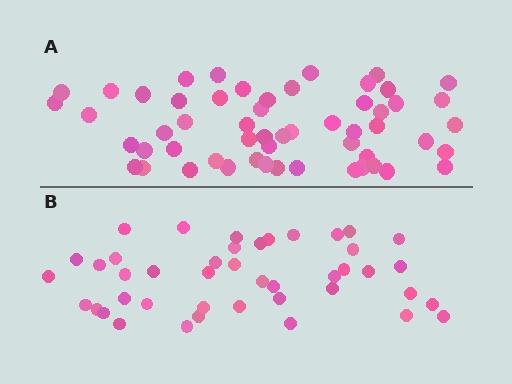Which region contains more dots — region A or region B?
Region A (the top region) has more dots.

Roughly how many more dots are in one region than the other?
Region A has roughly 12 or so more dots than region B.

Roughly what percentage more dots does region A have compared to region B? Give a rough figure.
About 30% more.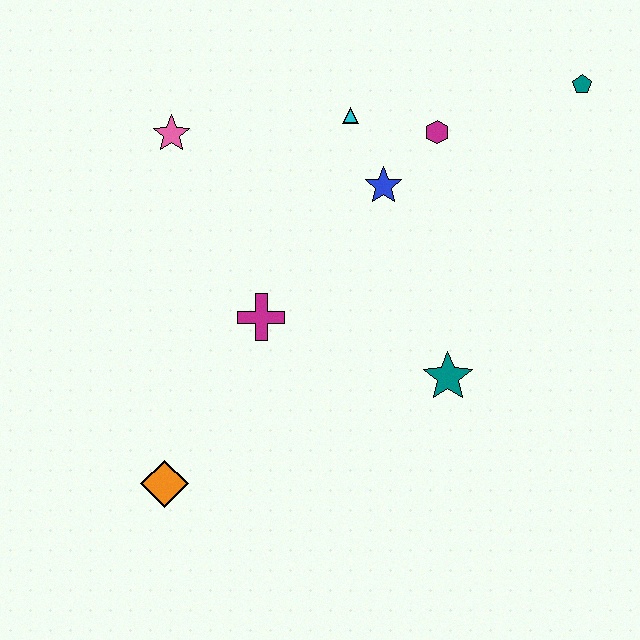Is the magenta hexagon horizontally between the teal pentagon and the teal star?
No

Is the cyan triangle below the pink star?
No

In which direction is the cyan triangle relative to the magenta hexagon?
The cyan triangle is to the left of the magenta hexagon.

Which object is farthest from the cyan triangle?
The orange diamond is farthest from the cyan triangle.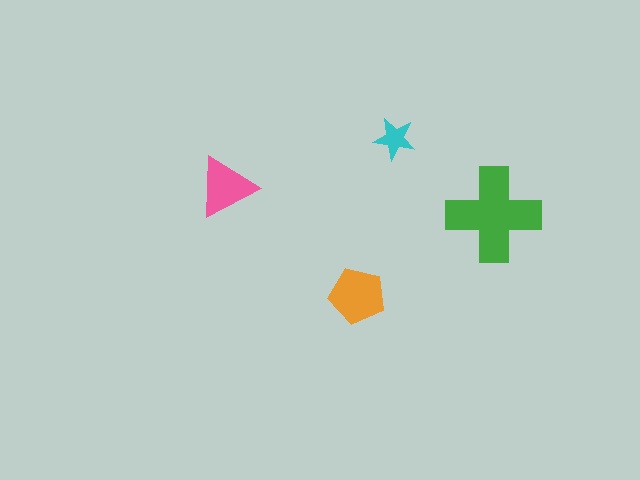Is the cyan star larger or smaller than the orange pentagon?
Smaller.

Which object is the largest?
The green cross.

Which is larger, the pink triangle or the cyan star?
The pink triangle.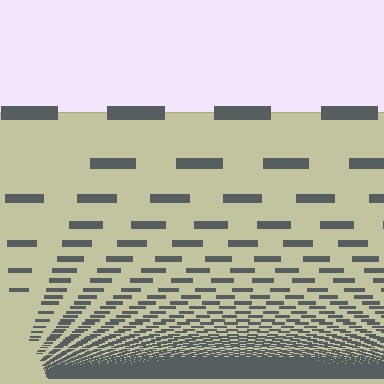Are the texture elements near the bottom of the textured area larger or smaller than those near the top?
Smaller. The gradient is inverted — elements near the bottom are smaller and denser.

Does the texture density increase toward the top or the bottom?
Density increases toward the bottom.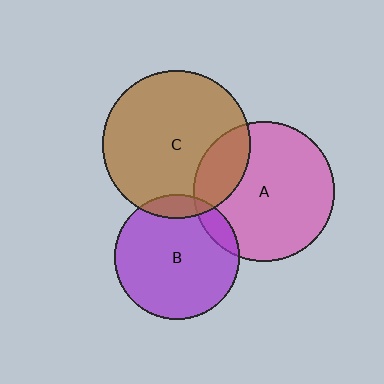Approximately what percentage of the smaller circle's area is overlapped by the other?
Approximately 10%.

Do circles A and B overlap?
Yes.